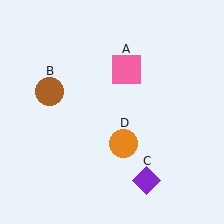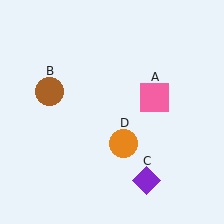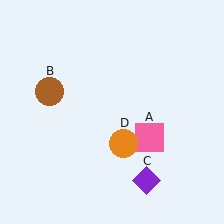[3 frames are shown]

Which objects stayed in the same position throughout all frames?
Brown circle (object B) and purple diamond (object C) and orange circle (object D) remained stationary.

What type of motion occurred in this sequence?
The pink square (object A) rotated clockwise around the center of the scene.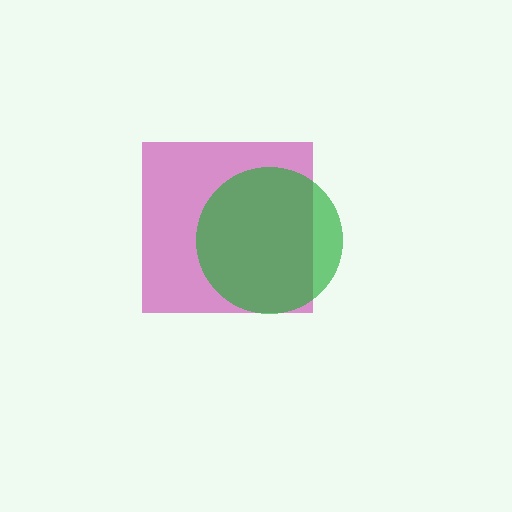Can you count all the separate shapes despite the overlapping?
Yes, there are 2 separate shapes.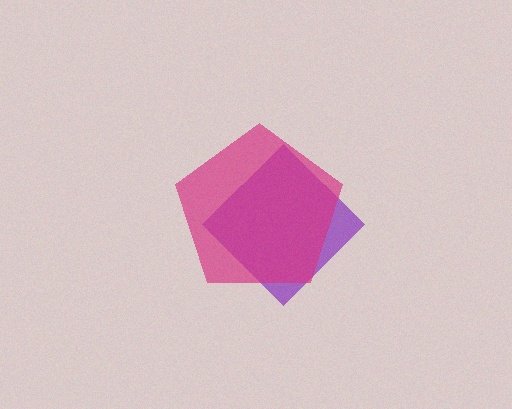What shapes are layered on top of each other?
The layered shapes are: a purple diamond, a magenta pentagon.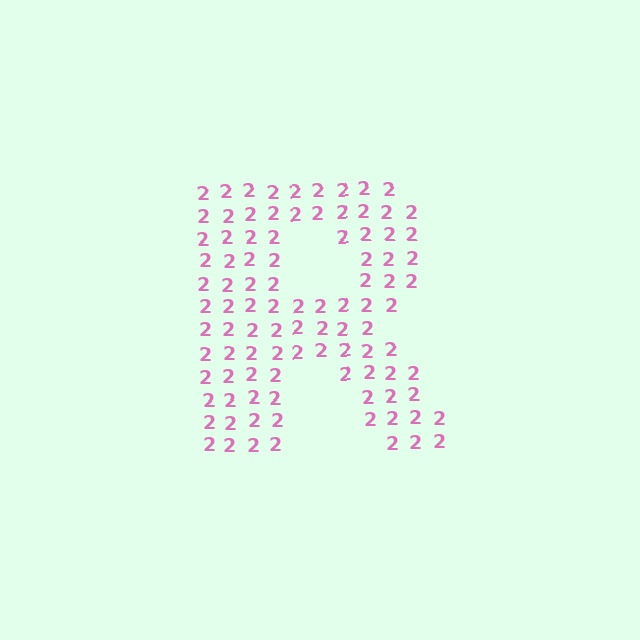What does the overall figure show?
The overall figure shows the letter R.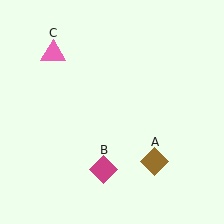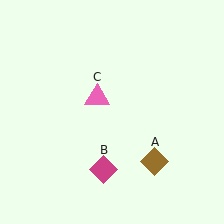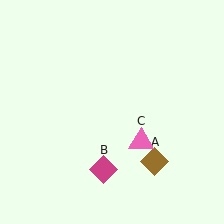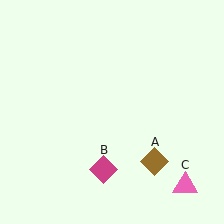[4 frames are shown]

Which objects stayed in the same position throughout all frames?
Brown diamond (object A) and magenta diamond (object B) remained stationary.